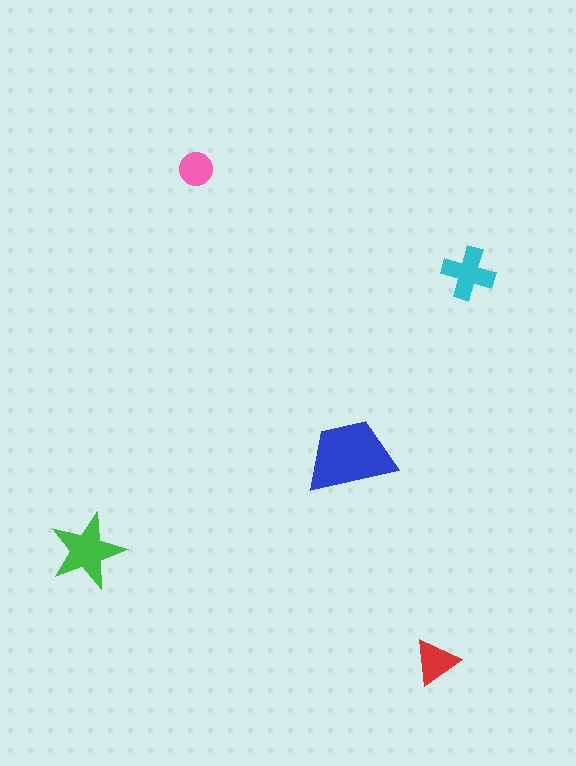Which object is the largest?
The blue trapezoid.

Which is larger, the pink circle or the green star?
The green star.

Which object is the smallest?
The pink circle.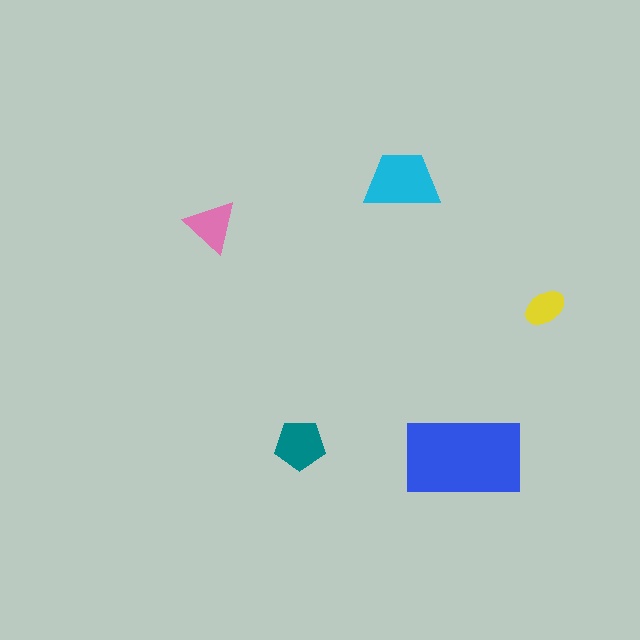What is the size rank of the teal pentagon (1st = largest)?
3rd.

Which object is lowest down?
The blue rectangle is bottommost.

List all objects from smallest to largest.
The yellow ellipse, the pink triangle, the teal pentagon, the cyan trapezoid, the blue rectangle.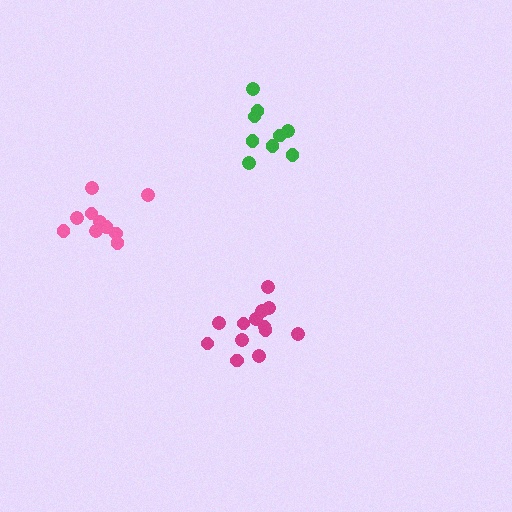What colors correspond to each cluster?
The clusters are colored: magenta, green, pink.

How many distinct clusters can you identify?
There are 3 distinct clusters.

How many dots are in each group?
Group 1: 13 dots, Group 2: 9 dots, Group 3: 10 dots (32 total).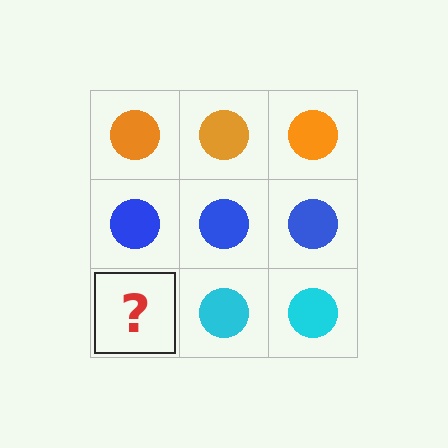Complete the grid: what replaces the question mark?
The question mark should be replaced with a cyan circle.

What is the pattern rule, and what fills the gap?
The rule is that each row has a consistent color. The gap should be filled with a cyan circle.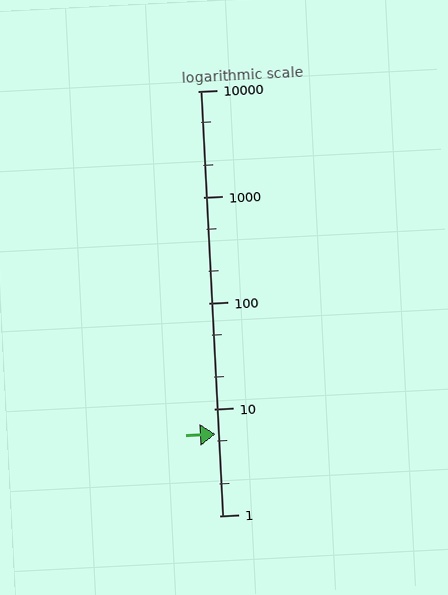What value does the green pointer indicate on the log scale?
The pointer indicates approximately 5.8.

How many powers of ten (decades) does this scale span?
The scale spans 4 decades, from 1 to 10000.